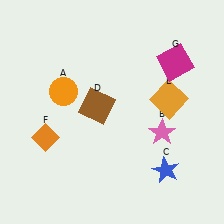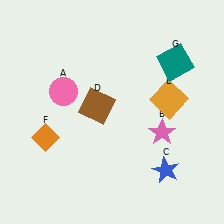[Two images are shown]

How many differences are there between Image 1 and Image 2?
There are 2 differences between the two images.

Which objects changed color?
A changed from orange to pink. G changed from magenta to teal.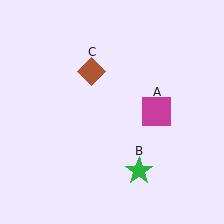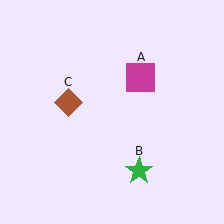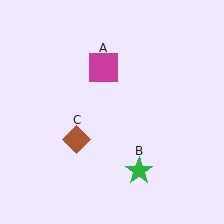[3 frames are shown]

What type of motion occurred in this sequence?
The magenta square (object A), brown diamond (object C) rotated counterclockwise around the center of the scene.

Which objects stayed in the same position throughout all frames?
Green star (object B) remained stationary.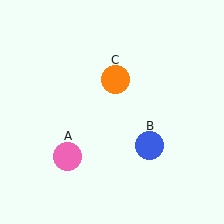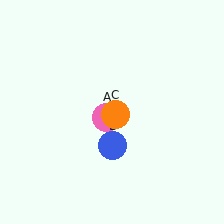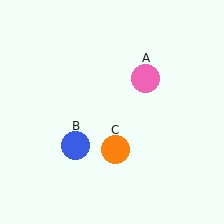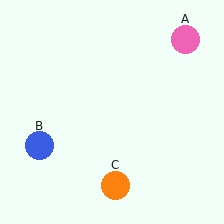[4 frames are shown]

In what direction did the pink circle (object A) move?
The pink circle (object A) moved up and to the right.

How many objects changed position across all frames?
3 objects changed position: pink circle (object A), blue circle (object B), orange circle (object C).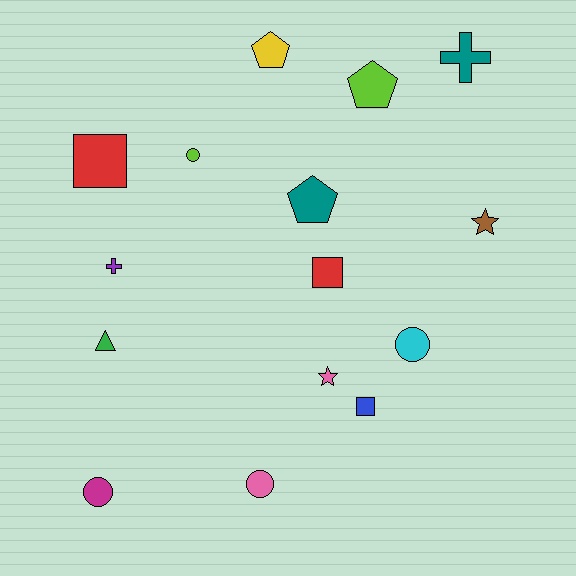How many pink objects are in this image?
There are 2 pink objects.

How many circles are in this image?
There are 4 circles.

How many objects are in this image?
There are 15 objects.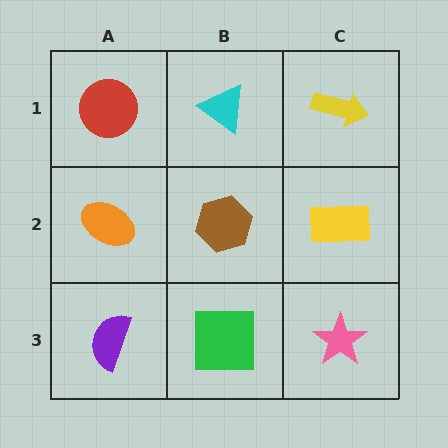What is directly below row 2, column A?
A purple semicircle.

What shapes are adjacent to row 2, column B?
A cyan triangle (row 1, column B), a green square (row 3, column B), an orange ellipse (row 2, column A), a yellow rectangle (row 2, column C).